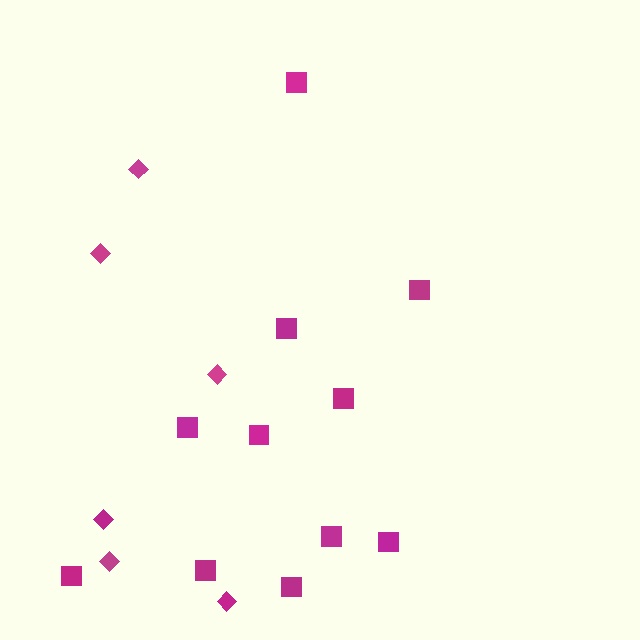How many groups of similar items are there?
There are 2 groups: one group of diamonds (6) and one group of squares (11).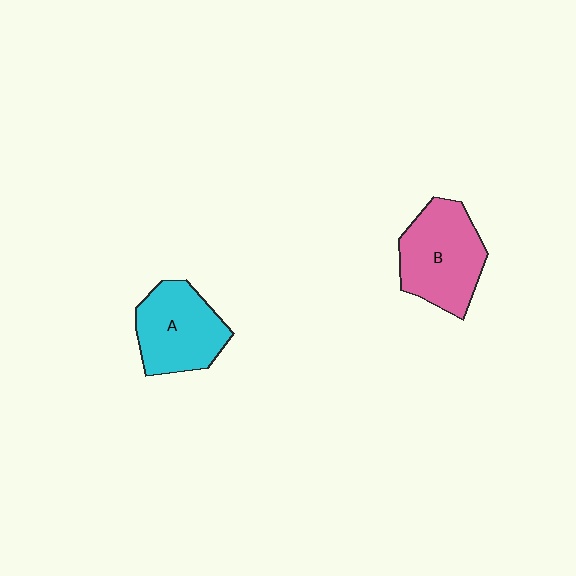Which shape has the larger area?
Shape B (pink).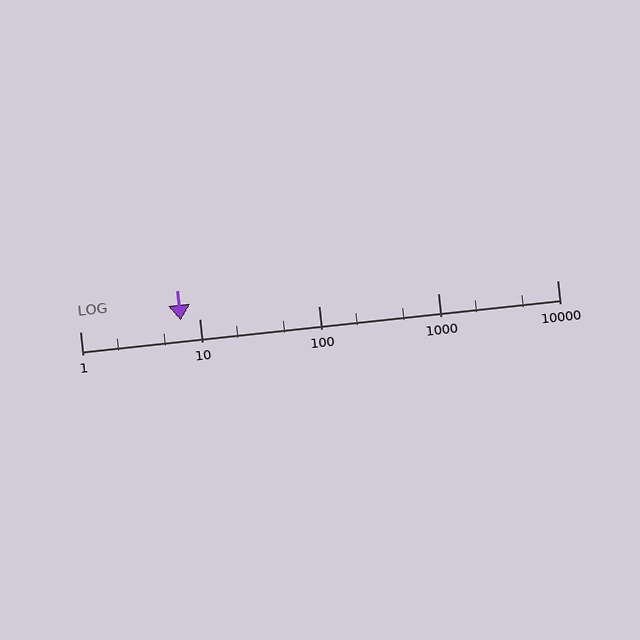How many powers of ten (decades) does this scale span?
The scale spans 4 decades, from 1 to 10000.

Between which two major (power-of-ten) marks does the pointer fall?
The pointer is between 1 and 10.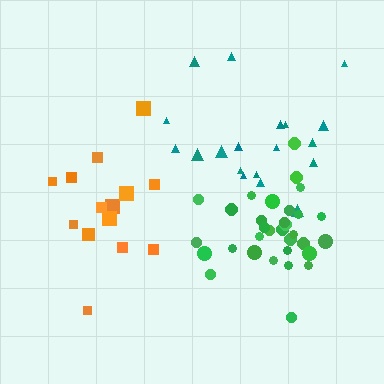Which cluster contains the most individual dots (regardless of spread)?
Green (32).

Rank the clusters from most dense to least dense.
green, orange, teal.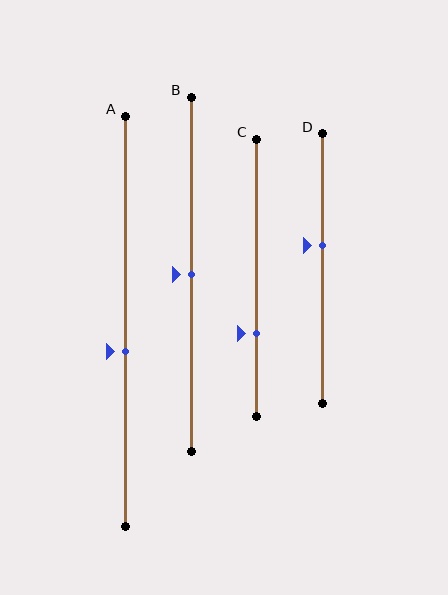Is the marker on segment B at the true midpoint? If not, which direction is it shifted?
Yes, the marker on segment B is at the true midpoint.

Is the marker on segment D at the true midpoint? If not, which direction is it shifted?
No, the marker on segment D is shifted upward by about 9% of the segment length.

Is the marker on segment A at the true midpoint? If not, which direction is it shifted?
No, the marker on segment A is shifted downward by about 7% of the segment length.